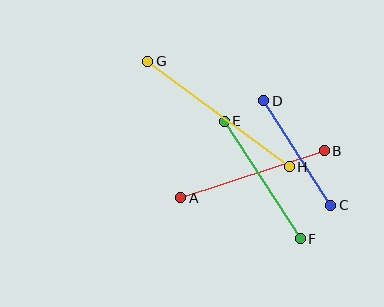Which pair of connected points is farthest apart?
Points G and H are farthest apart.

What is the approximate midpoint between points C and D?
The midpoint is at approximately (297, 153) pixels.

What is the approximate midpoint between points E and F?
The midpoint is at approximately (262, 180) pixels.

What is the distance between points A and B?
The distance is approximately 151 pixels.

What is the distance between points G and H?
The distance is approximately 177 pixels.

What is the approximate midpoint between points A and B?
The midpoint is at approximately (252, 174) pixels.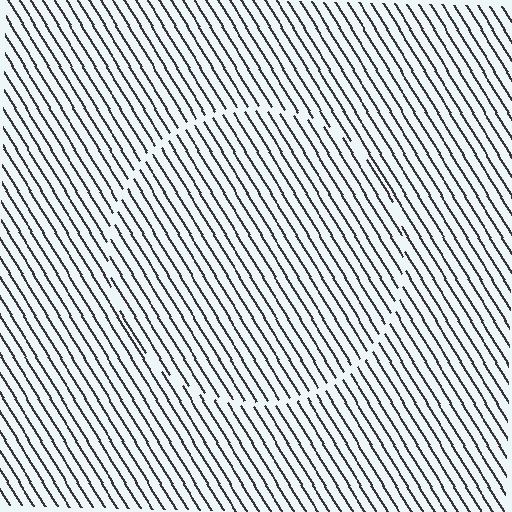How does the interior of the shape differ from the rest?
The interior of the shape contains the same grating, shifted by half a period — the contour is defined by the phase discontinuity where line-ends from the inner and outer gratings abut.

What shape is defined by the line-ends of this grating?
An illusory circle. The interior of the shape contains the same grating, shifted by half a period — the contour is defined by the phase discontinuity where line-ends from the inner and outer gratings abut.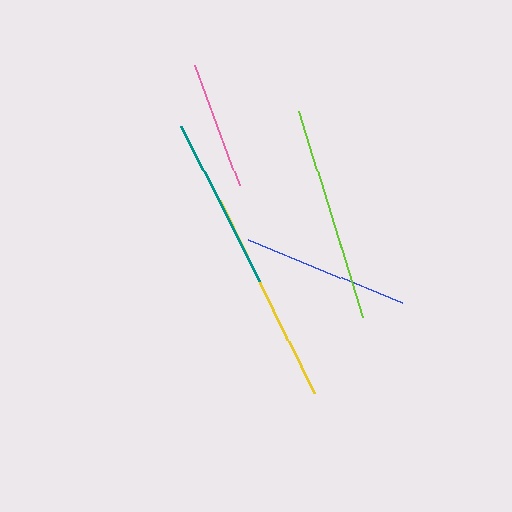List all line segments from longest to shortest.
From longest to shortest: lime, yellow, teal, blue, pink.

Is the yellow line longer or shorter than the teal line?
The yellow line is longer than the teal line.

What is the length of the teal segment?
The teal segment is approximately 173 pixels long.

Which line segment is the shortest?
The pink line is the shortest at approximately 128 pixels.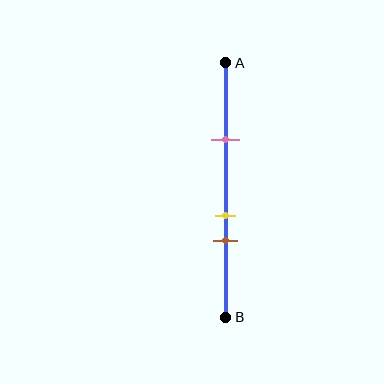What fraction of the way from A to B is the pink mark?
The pink mark is approximately 30% (0.3) of the way from A to B.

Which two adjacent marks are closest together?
The yellow and brown marks are the closest adjacent pair.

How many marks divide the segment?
There are 3 marks dividing the segment.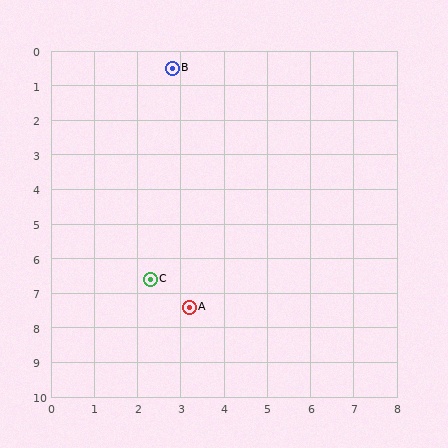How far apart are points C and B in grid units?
Points C and B are about 6.1 grid units apart.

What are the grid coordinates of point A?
Point A is at approximately (3.2, 7.4).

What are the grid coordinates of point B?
Point B is at approximately (2.8, 0.5).